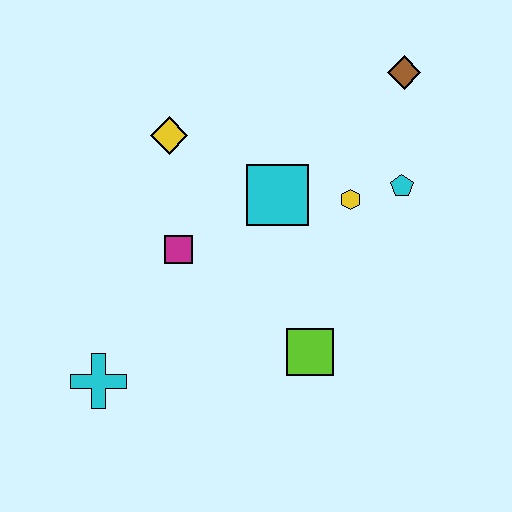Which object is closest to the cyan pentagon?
The yellow hexagon is closest to the cyan pentagon.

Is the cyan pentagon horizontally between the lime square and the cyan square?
No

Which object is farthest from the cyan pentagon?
The cyan cross is farthest from the cyan pentagon.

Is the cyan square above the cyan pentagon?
No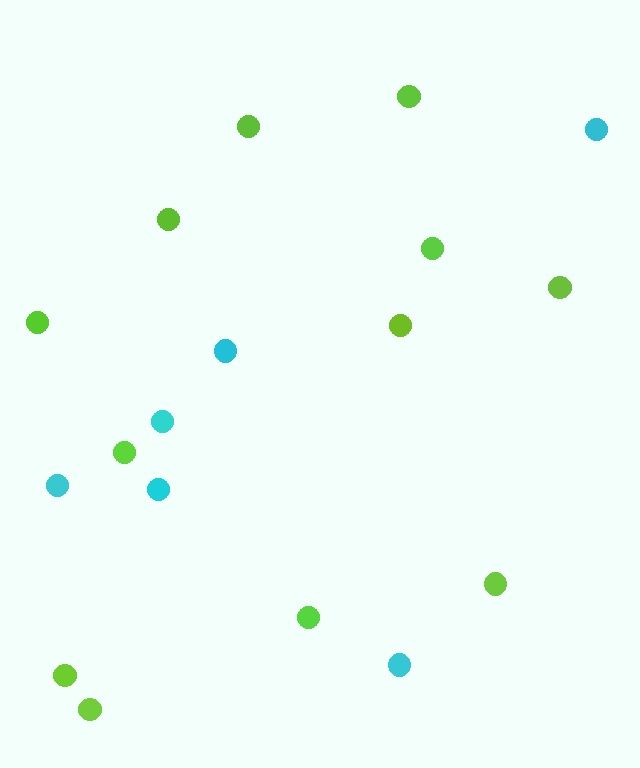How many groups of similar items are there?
There are 2 groups: one group of lime circles (12) and one group of cyan circles (6).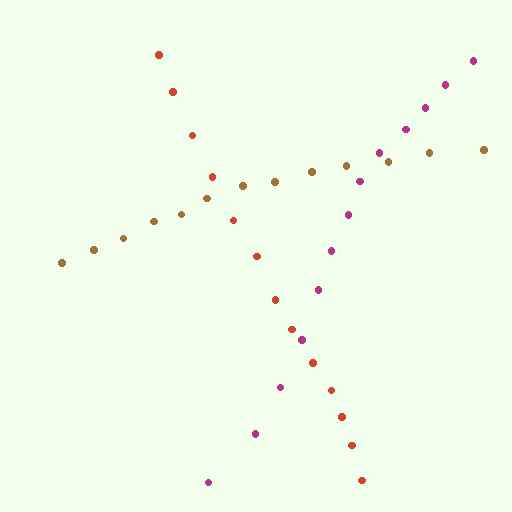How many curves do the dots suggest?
There are 3 distinct paths.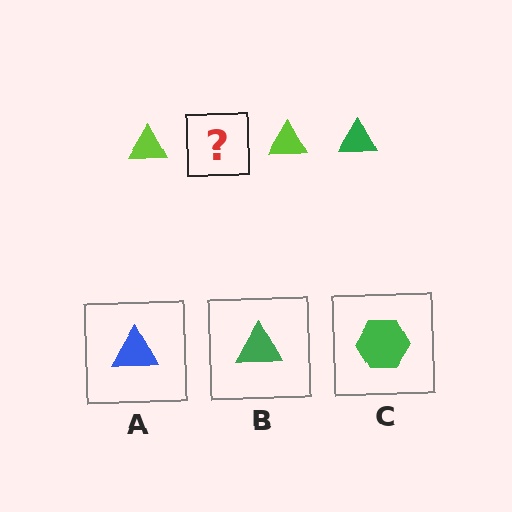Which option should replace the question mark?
Option B.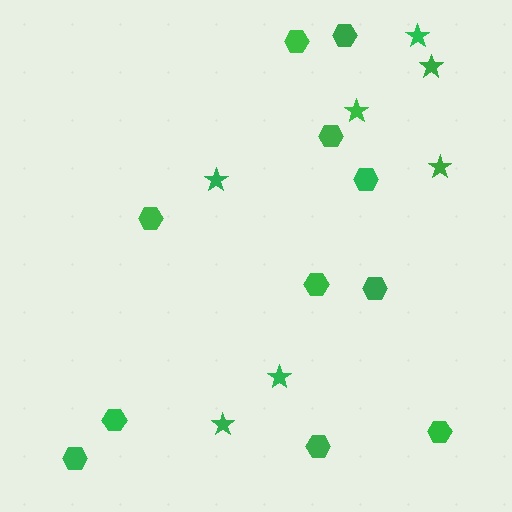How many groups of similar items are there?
There are 2 groups: one group of stars (7) and one group of hexagons (11).